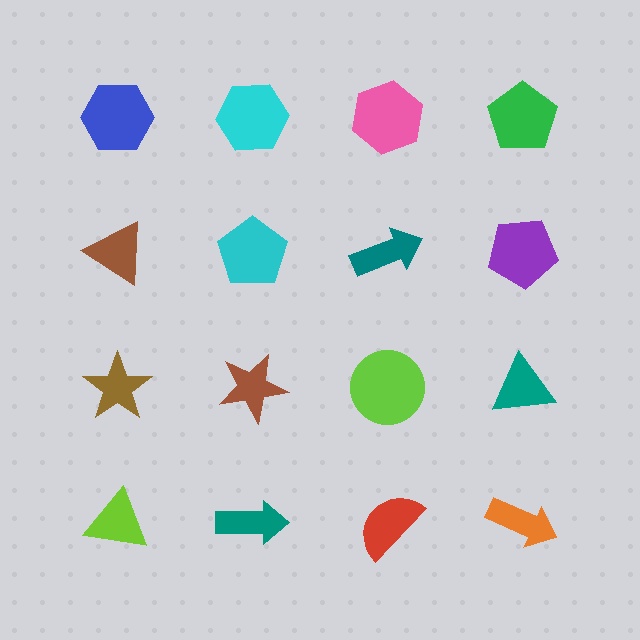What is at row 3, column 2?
A brown star.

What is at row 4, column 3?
A red semicircle.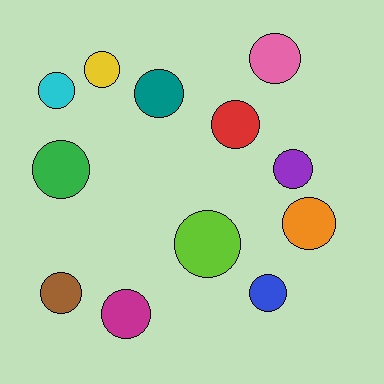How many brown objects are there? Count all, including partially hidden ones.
There is 1 brown object.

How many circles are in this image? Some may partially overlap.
There are 12 circles.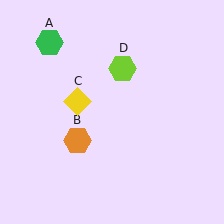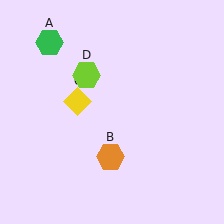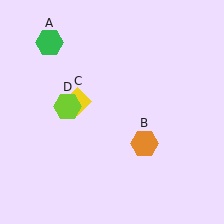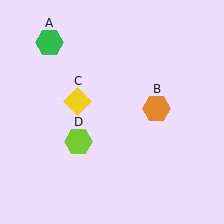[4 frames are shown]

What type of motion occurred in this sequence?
The orange hexagon (object B), lime hexagon (object D) rotated counterclockwise around the center of the scene.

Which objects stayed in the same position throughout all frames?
Green hexagon (object A) and yellow diamond (object C) remained stationary.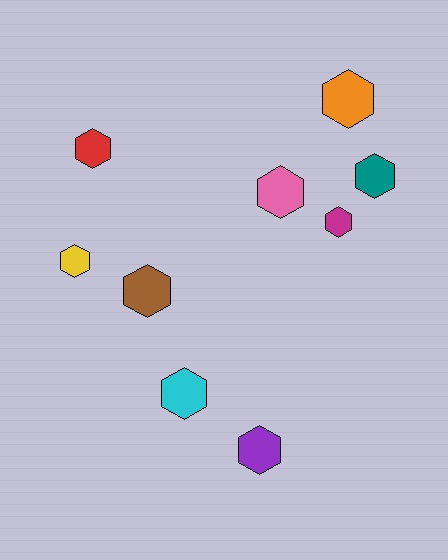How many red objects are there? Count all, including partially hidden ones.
There is 1 red object.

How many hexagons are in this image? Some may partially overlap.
There are 9 hexagons.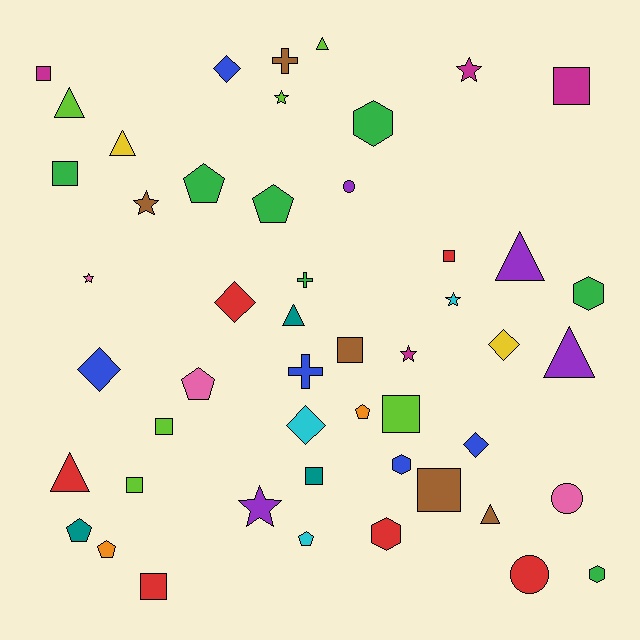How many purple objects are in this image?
There are 4 purple objects.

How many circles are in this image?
There are 3 circles.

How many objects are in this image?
There are 50 objects.